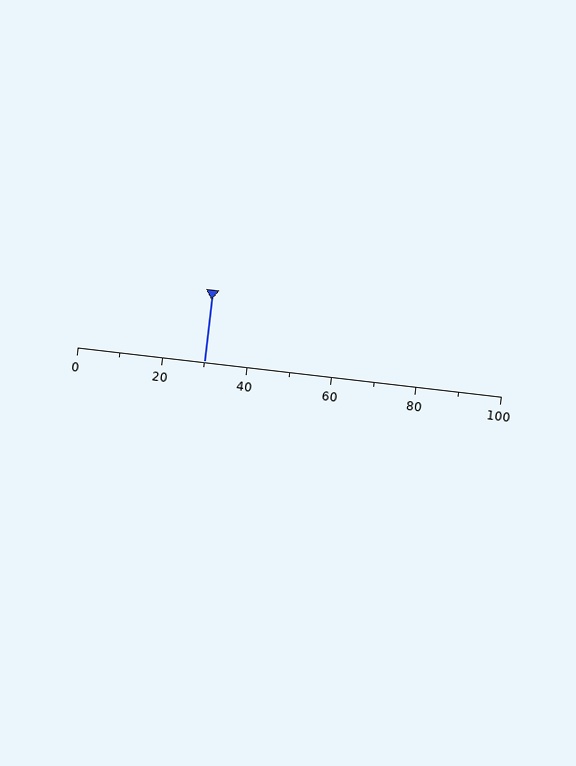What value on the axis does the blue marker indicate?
The marker indicates approximately 30.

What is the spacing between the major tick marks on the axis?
The major ticks are spaced 20 apart.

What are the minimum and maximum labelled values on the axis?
The axis runs from 0 to 100.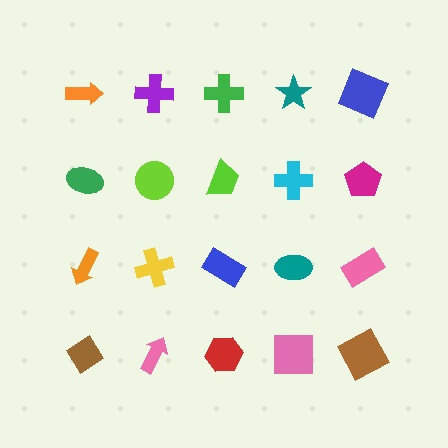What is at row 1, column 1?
An orange arrow.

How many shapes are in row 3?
5 shapes.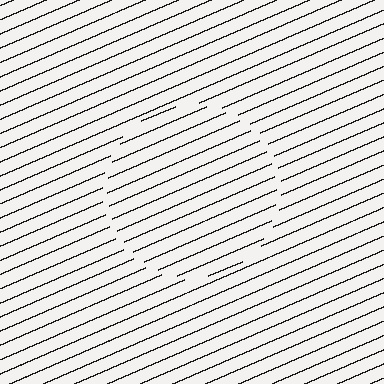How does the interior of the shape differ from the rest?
The interior of the shape contains the same grating, shifted by half a period — the contour is defined by the phase discontinuity where line-ends from the inner and outer gratings abut.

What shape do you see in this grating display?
An illusory circle. The interior of the shape contains the same grating, shifted by half a period — the contour is defined by the phase discontinuity where line-ends from the inner and outer gratings abut.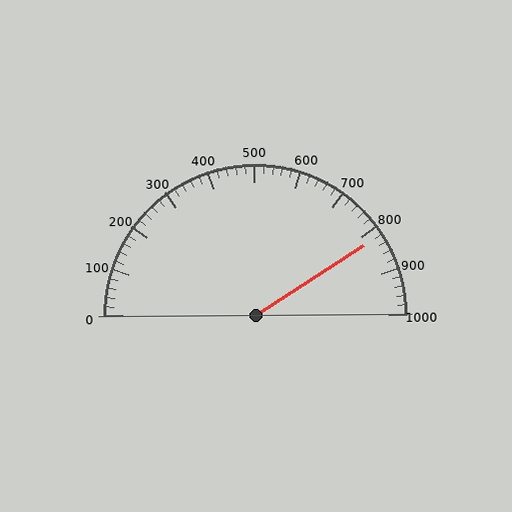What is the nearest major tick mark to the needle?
The nearest major tick mark is 800.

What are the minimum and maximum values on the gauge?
The gauge ranges from 0 to 1000.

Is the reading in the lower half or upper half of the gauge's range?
The reading is in the upper half of the range (0 to 1000).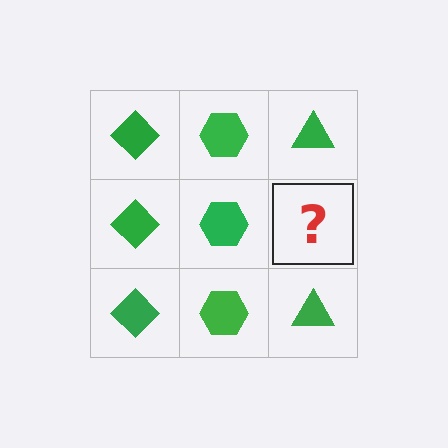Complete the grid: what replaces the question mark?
The question mark should be replaced with a green triangle.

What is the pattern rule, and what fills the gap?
The rule is that each column has a consistent shape. The gap should be filled with a green triangle.